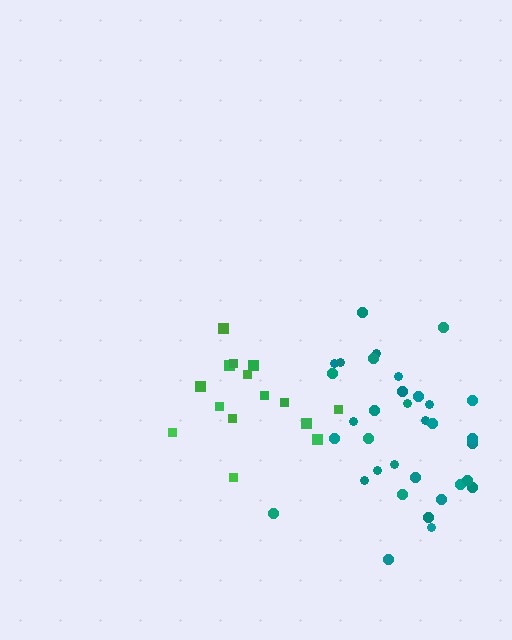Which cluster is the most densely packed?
Green.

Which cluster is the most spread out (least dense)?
Teal.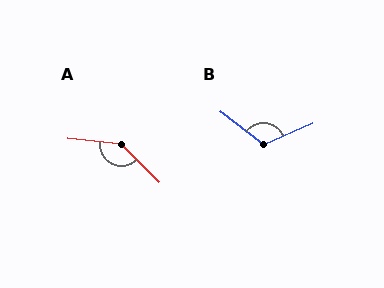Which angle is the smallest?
B, at approximately 119 degrees.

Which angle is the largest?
A, at approximately 141 degrees.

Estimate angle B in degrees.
Approximately 119 degrees.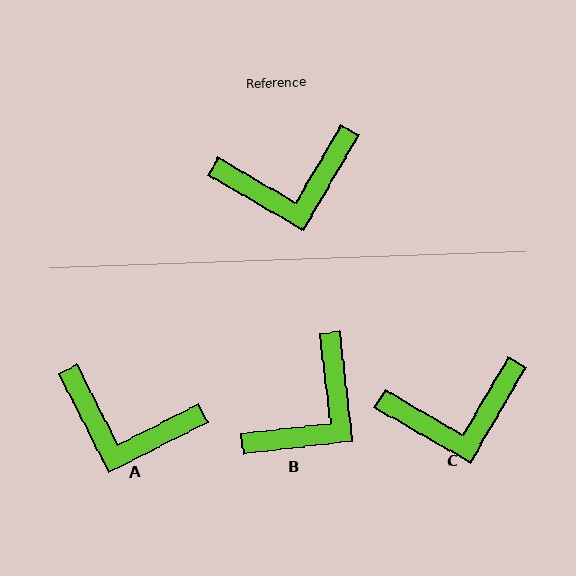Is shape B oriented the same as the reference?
No, it is off by about 37 degrees.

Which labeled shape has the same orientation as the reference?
C.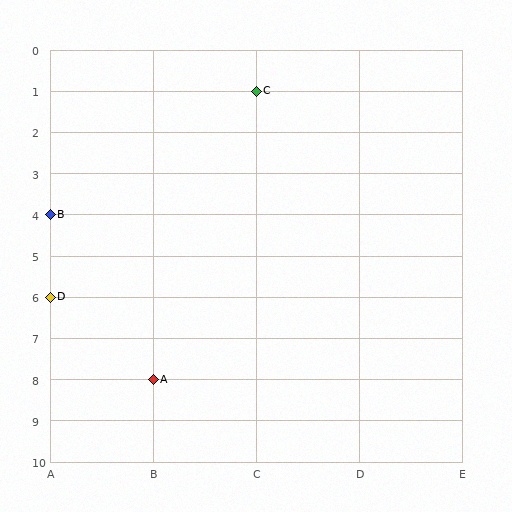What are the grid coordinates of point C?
Point C is at grid coordinates (C, 1).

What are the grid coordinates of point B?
Point B is at grid coordinates (A, 4).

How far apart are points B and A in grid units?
Points B and A are 1 column and 4 rows apart (about 4.1 grid units diagonally).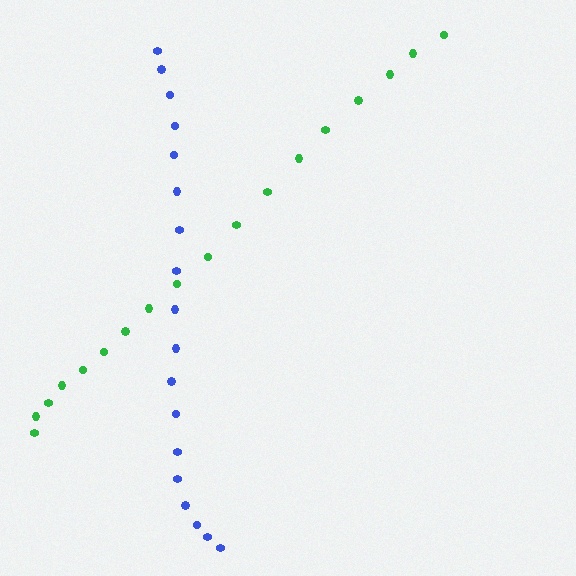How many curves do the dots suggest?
There are 2 distinct paths.